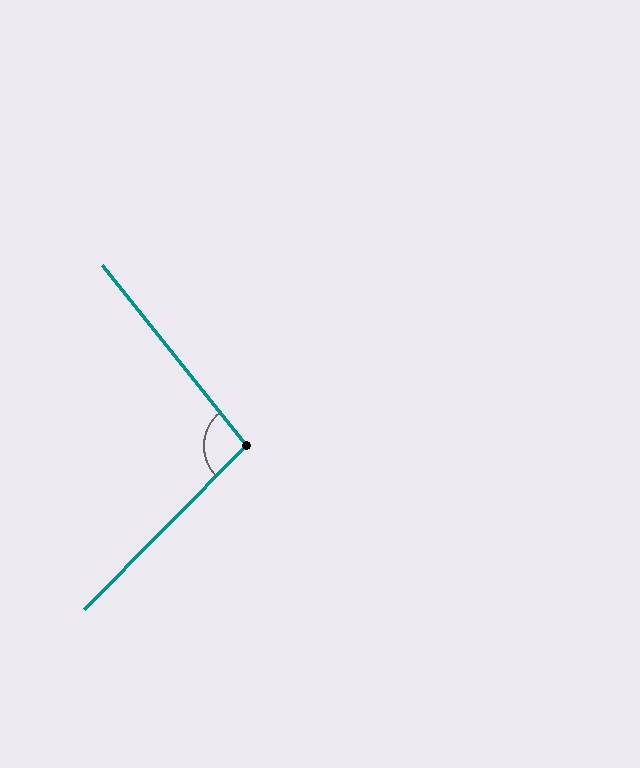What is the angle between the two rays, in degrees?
Approximately 97 degrees.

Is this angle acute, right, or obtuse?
It is obtuse.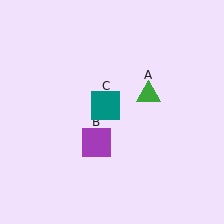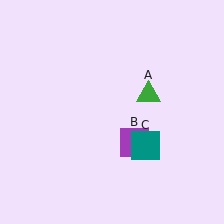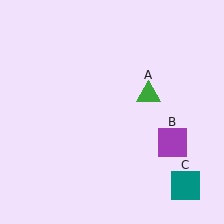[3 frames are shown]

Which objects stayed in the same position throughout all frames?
Green triangle (object A) remained stationary.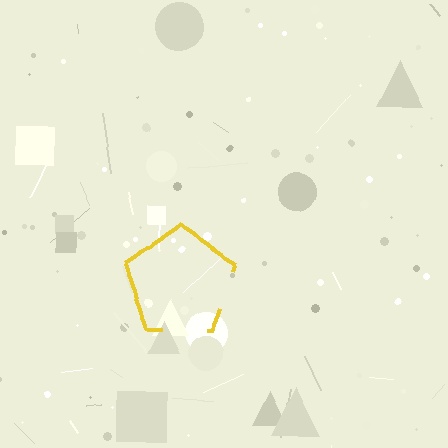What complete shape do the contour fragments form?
The contour fragments form a pentagon.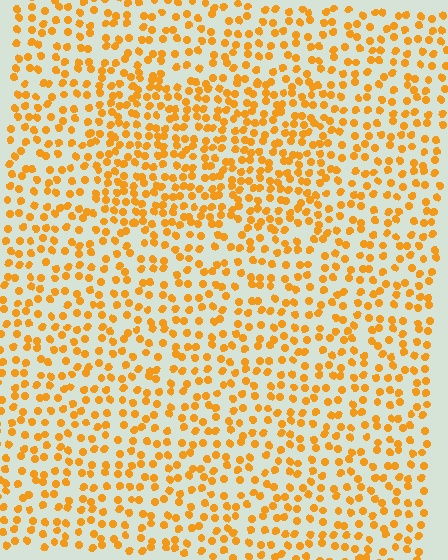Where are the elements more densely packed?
The elements are more densely packed inside the rectangle boundary.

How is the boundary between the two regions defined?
The boundary is defined by a change in element density (approximately 1.6x ratio). All elements are the same color, size, and shape.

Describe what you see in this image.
The image contains small orange elements arranged at two different densities. A rectangle-shaped region is visible where the elements are more densely packed than the surrounding area.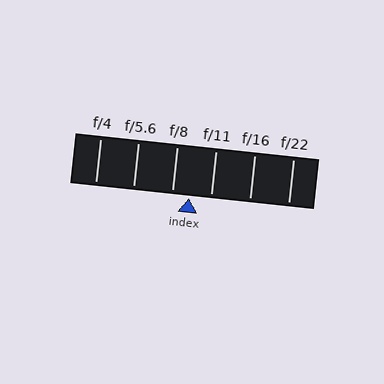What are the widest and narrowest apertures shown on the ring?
The widest aperture shown is f/4 and the narrowest is f/22.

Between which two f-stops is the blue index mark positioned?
The index mark is between f/8 and f/11.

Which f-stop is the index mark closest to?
The index mark is closest to f/8.